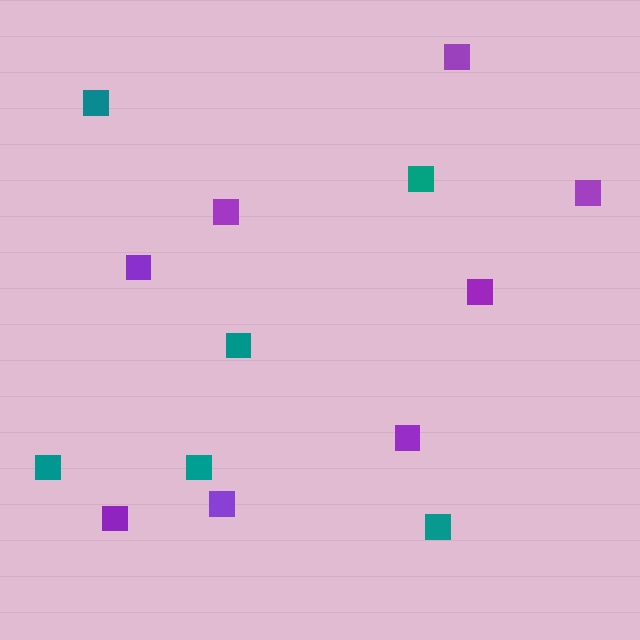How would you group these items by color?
There are 2 groups: one group of teal squares (6) and one group of purple squares (8).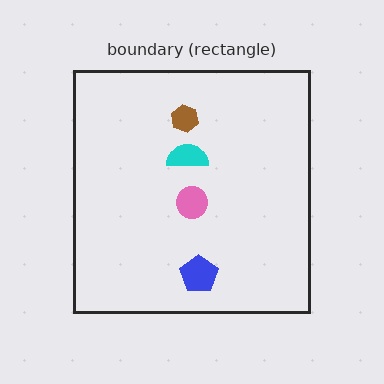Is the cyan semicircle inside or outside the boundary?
Inside.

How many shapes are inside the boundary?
4 inside, 0 outside.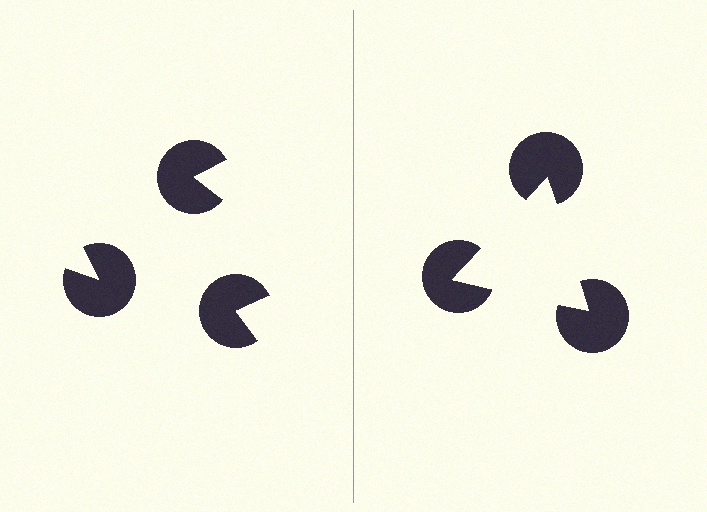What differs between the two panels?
The pac-man discs are positioned identically on both sides; only the wedge orientations differ. On the right they align to a triangle; on the left they are misaligned.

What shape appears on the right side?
An illusory triangle.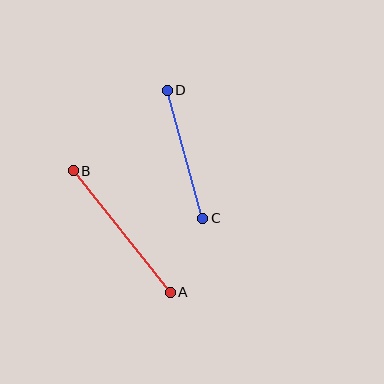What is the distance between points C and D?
The distance is approximately 133 pixels.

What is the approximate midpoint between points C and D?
The midpoint is at approximately (185, 154) pixels.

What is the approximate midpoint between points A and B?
The midpoint is at approximately (122, 232) pixels.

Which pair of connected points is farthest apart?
Points A and B are farthest apart.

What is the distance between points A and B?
The distance is approximately 155 pixels.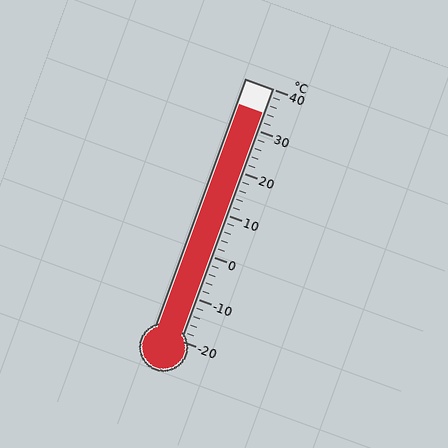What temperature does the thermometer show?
The thermometer shows approximately 34°C.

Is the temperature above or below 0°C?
The temperature is above 0°C.